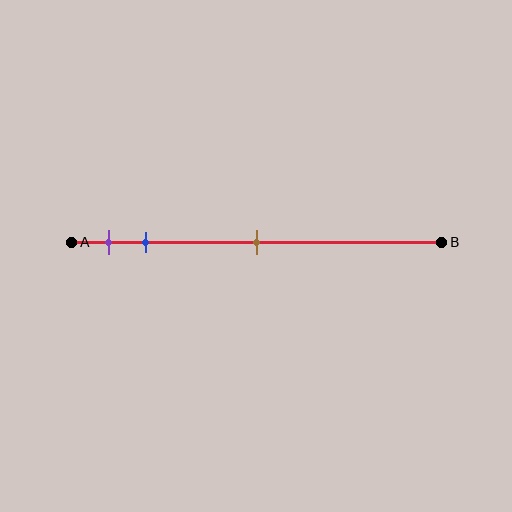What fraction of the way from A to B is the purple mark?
The purple mark is approximately 10% (0.1) of the way from A to B.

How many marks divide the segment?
There are 3 marks dividing the segment.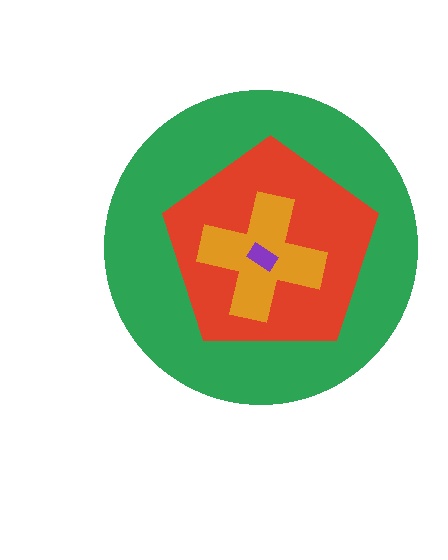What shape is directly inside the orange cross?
The purple rectangle.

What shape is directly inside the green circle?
The red pentagon.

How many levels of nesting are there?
4.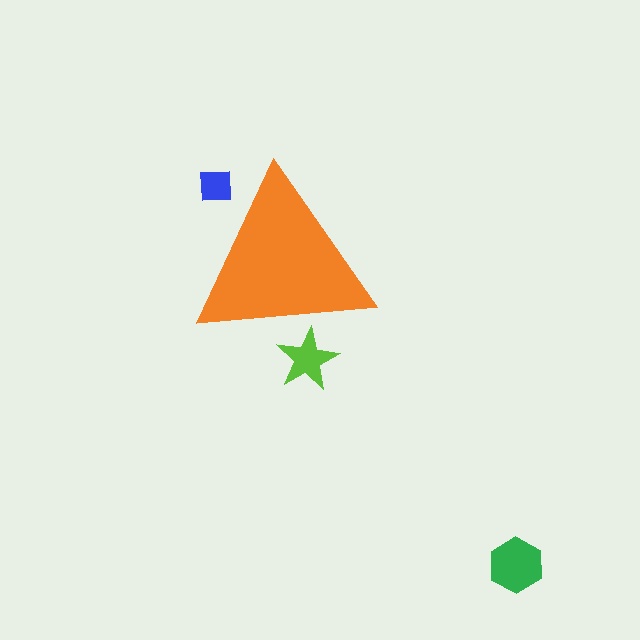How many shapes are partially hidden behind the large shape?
2 shapes are partially hidden.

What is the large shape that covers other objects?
An orange triangle.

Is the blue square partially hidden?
Yes, the blue square is partially hidden behind the orange triangle.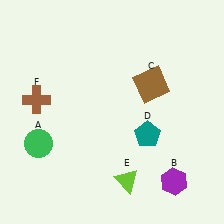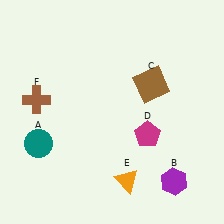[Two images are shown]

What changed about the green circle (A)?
In Image 1, A is green. In Image 2, it changed to teal.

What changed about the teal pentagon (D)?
In Image 1, D is teal. In Image 2, it changed to magenta.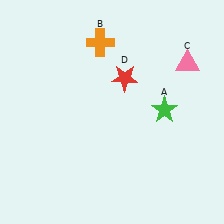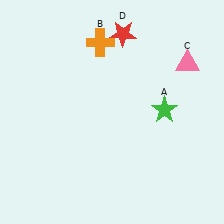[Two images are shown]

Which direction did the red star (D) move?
The red star (D) moved up.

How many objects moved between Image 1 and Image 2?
1 object moved between the two images.